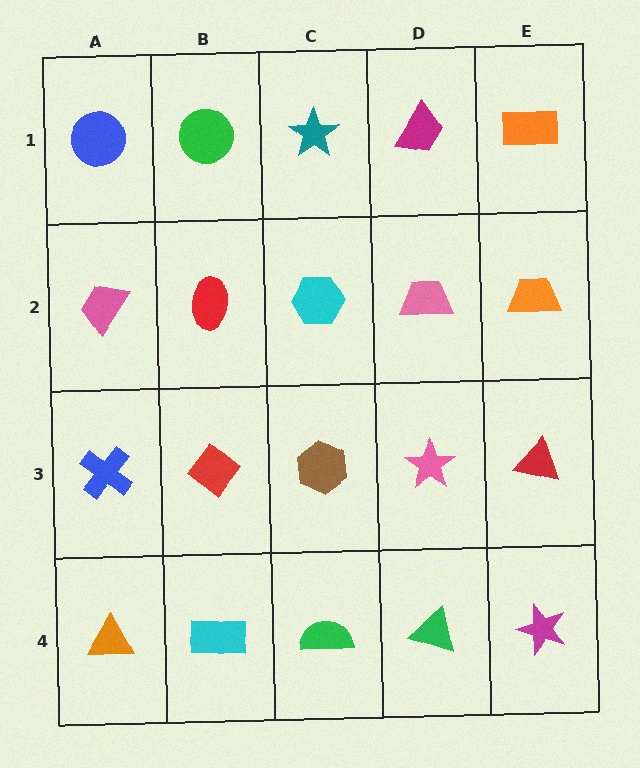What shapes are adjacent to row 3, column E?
An orange trapezoid (row 2, column E), a magenta star (row 4, column E), a pink star (row 3, column D).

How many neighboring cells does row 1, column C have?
3.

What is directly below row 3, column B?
A cyan rectangle.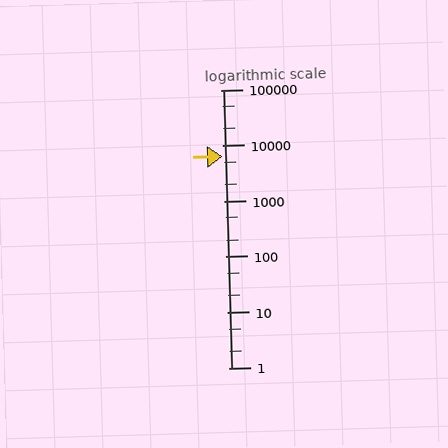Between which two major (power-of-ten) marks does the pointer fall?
The pointer is between 1000 and 10000.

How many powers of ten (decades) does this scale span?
The scale spans 5 decades, from 1 to 100000.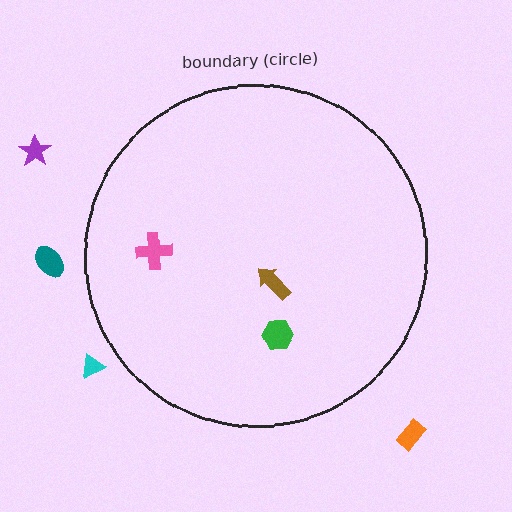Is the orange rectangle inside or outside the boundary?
Outside.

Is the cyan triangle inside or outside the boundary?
Outside.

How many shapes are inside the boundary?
3 inside, 4 outside.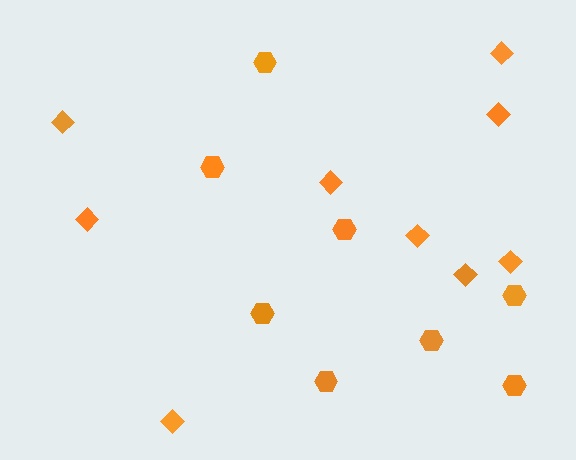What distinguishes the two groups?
There are 2 groups: one group of diamonds (9) and one group of hexagons (8).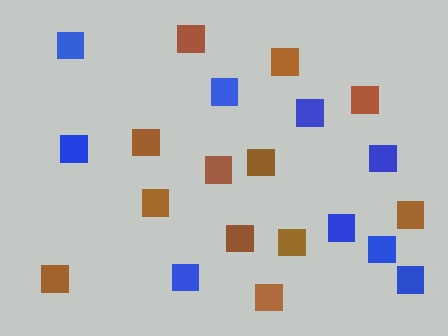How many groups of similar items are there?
There are 2 groups: one group of brown squares (12) and one group of blue squares (9).